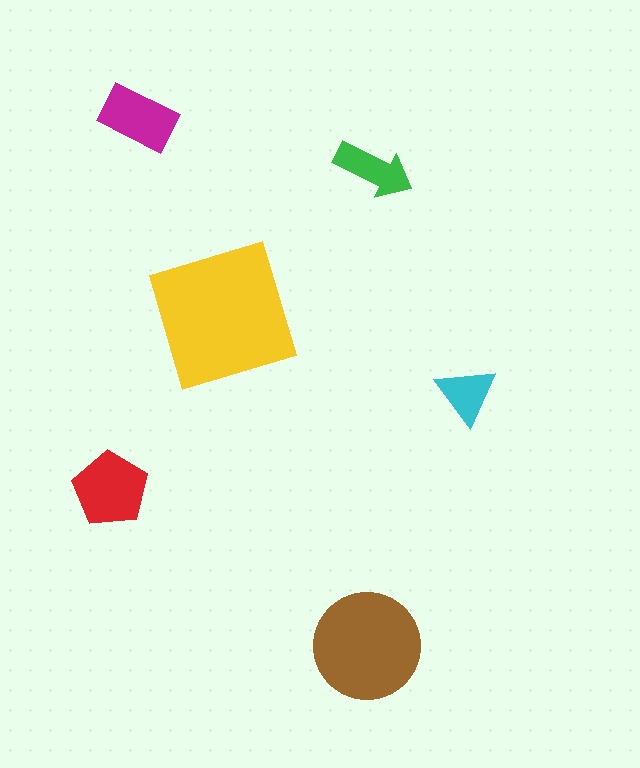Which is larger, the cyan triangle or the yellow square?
The yellow square.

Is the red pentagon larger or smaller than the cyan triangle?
Larger.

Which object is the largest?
The yellow square.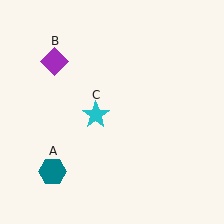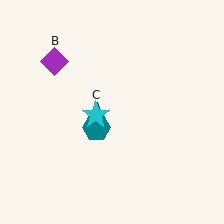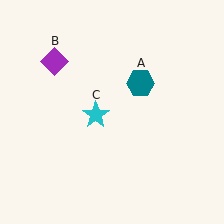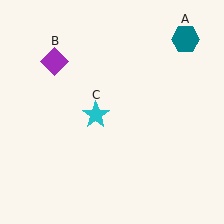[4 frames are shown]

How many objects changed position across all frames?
1 object changed position: teal hexagon (object A).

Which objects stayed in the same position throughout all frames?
Purple diamond (object B) and cyan star (object C) remained stationary.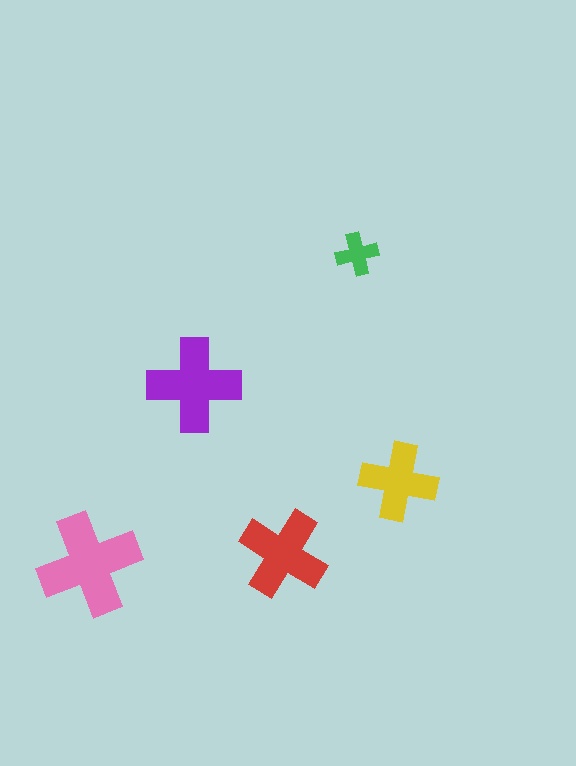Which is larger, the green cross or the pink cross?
The pink one.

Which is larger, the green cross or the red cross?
The red one.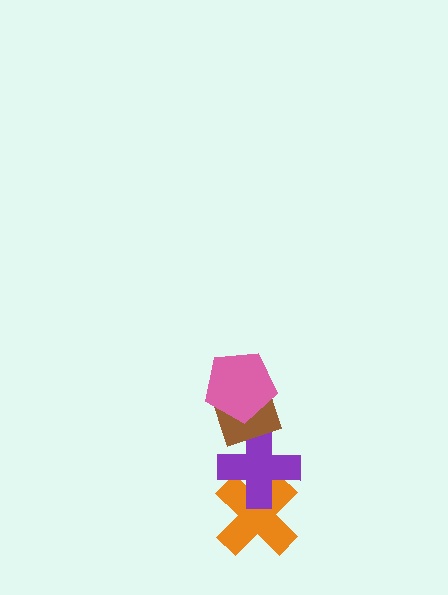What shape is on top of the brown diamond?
The pink pentagon is on top of the brown diamond.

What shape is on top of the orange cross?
The purple cross is on top of the orange cross.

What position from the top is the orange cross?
The orange cross is 4th from the top.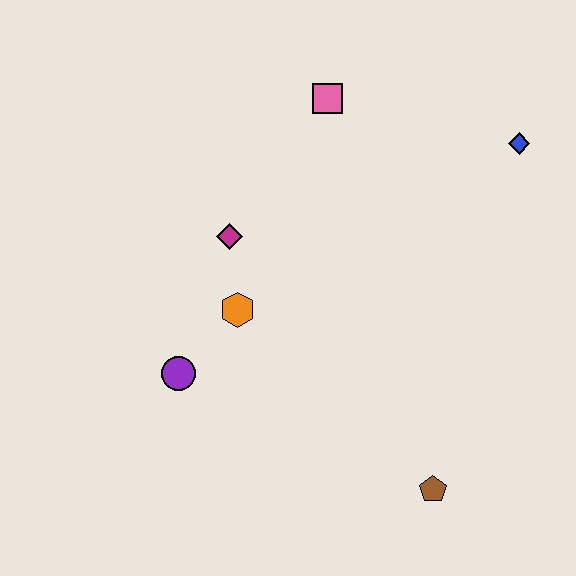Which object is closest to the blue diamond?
The pink square is closest to the blue diamond.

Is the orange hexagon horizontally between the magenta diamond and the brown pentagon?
Yes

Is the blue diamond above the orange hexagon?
Yes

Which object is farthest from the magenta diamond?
The brown pentagon is farthest from the magenta diamond.